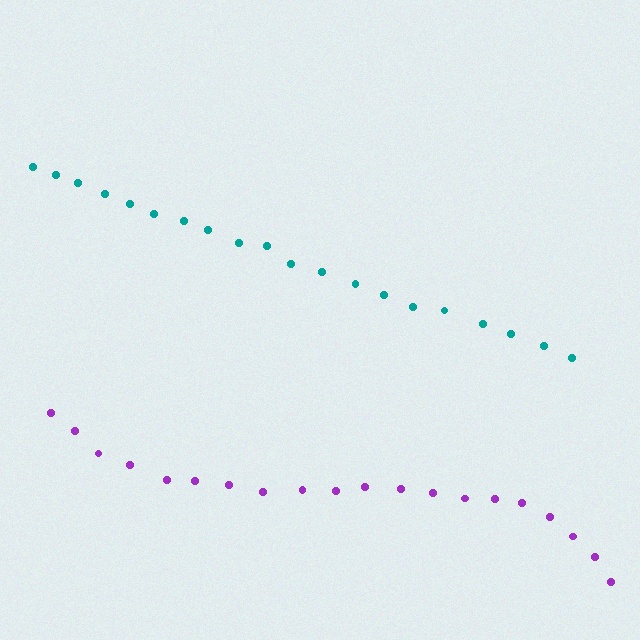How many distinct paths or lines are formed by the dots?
There are 2 distinct paths.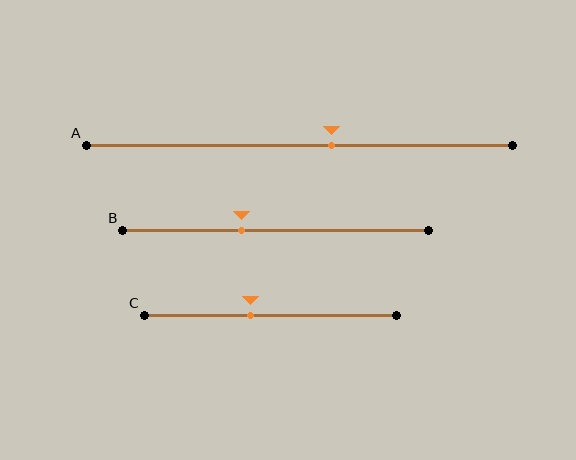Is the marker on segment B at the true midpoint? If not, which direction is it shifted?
No, the marker on segment B is shifted to the left by about 11% of the segment length.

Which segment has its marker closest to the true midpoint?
Segment A has its marker closest to the true midpoint.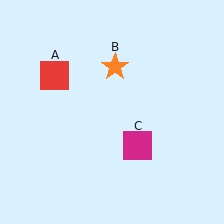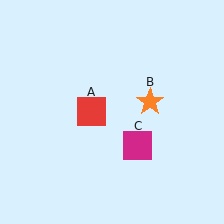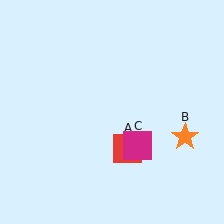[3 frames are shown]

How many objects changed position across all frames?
2 objects changed position: red square (object A), orange star (object B).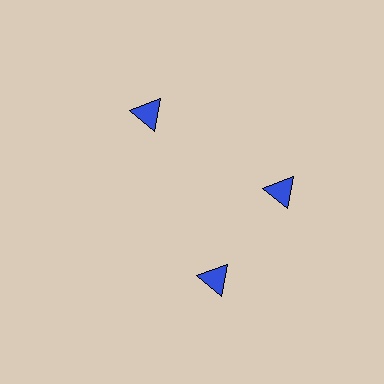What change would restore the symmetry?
The symmetry would be restored by rotating it back into even spacing with its neighbors so that all 3 triangles sit at equal angles and equal distance from the center.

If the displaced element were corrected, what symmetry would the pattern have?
It would have 3-fold rotational symmetry — the pattern would map onto itself every 120 degrees.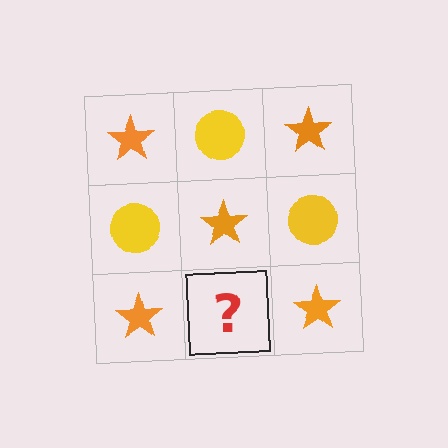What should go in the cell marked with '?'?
The missing cell should contain a yellow circle.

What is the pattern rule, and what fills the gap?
The rule is that it alternates orange star and yellow circle in a checkerboard pattern. The gap should be filled with a yellow circle.